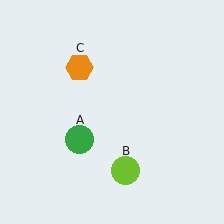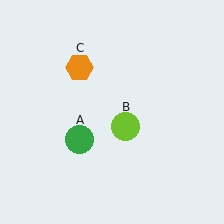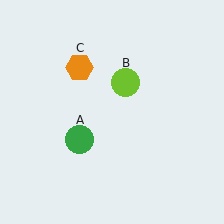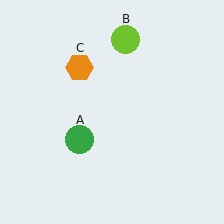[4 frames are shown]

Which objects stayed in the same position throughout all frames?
Green circle (object A) and orange hexagon (object C) remained stationary.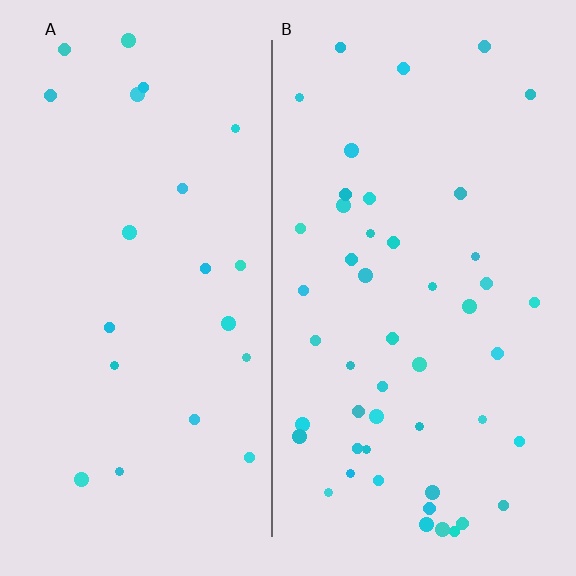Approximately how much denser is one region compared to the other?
Approximately 2.2× — region B over region A.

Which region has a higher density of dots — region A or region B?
B (the right).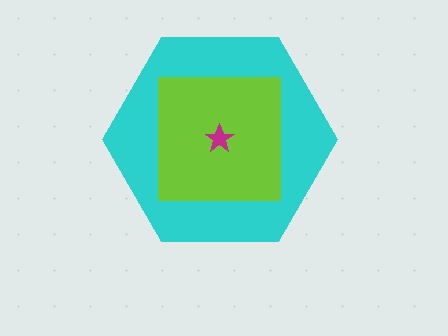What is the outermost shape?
The cyan hexagon.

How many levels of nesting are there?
3.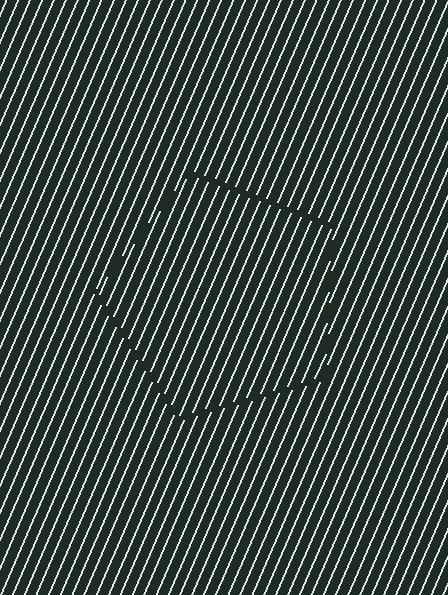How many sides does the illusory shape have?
5 sides — the line-ends trace a pentagon.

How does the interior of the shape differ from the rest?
The interior of the shape contains the same grating, shifted by half a period — the contour is defined by the phase discontinuity where line-ends from the inner and outer gratings abut.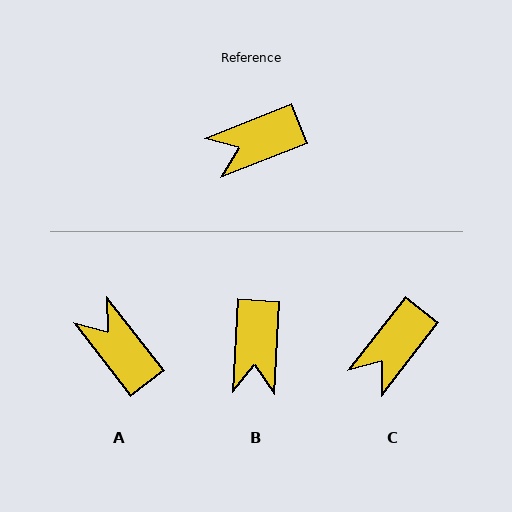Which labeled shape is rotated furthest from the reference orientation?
A, about 74 degrees away.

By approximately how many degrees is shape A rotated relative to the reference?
Approximately 74 degrees clockwise.